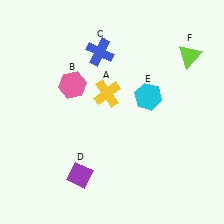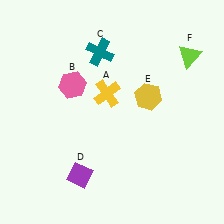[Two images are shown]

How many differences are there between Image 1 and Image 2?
There are 2 differences between the two images.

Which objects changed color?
C changed from blue to teal. E changed from cyan to yellow.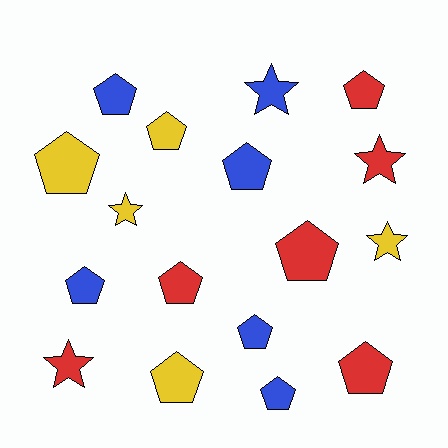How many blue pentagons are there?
There are 5 blue pentagons.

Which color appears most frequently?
Red, with 6 objects.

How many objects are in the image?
There are 17 objects.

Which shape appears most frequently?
Pentagon, with 12 objects.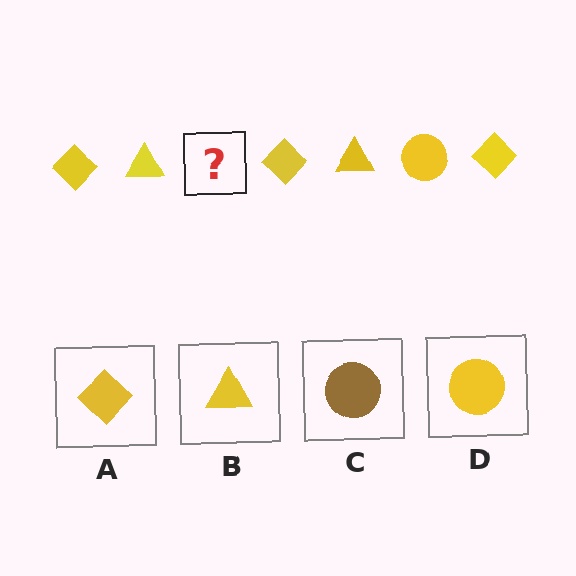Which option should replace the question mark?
Option D.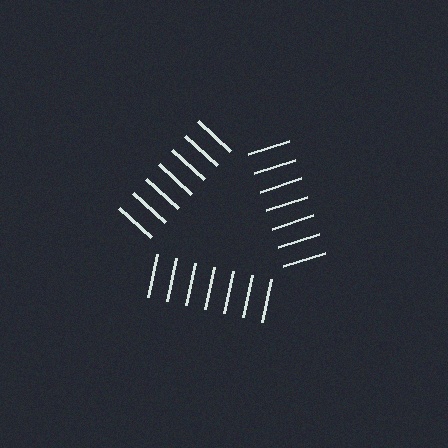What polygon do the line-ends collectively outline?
An illusory triangle — the line segments terminate on its edges but no continuous stroke is drawn.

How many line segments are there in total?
21 — 7 along each of the 3 edges.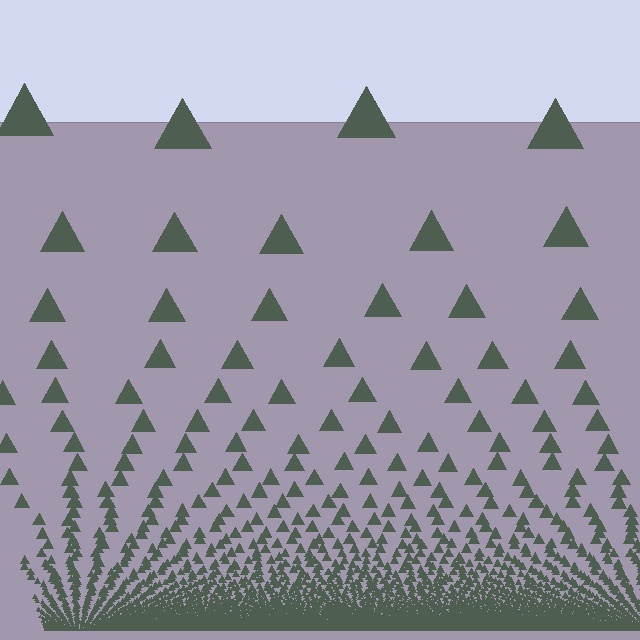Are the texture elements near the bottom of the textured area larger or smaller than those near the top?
Smaller. The gradient is inverted — elements near the bottom are smaller and denser.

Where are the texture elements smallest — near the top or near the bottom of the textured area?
Near the bottom.